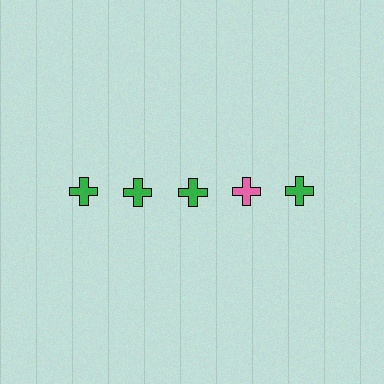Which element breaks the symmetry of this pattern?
The pink cross in the top row, second from right column breaks the symmetry. All other shapes are green crosses.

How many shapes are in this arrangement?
There are 5 shapes arranged in a grid pattern.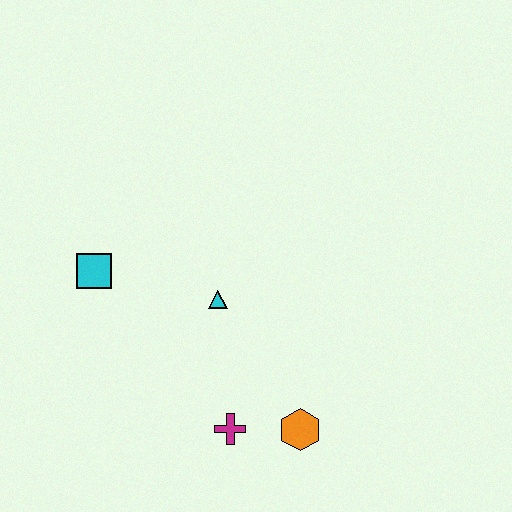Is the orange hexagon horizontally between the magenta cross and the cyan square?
No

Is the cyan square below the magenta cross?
No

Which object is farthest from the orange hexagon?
The cyan square is farthest from the orange hexagon.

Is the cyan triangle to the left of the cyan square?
No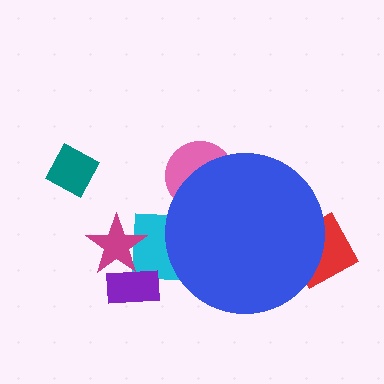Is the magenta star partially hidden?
No, the magenta star is fully visible.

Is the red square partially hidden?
Yes, the red square is partially hidden behind the blue circle.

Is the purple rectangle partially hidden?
No, the purple rectangle is fully visible.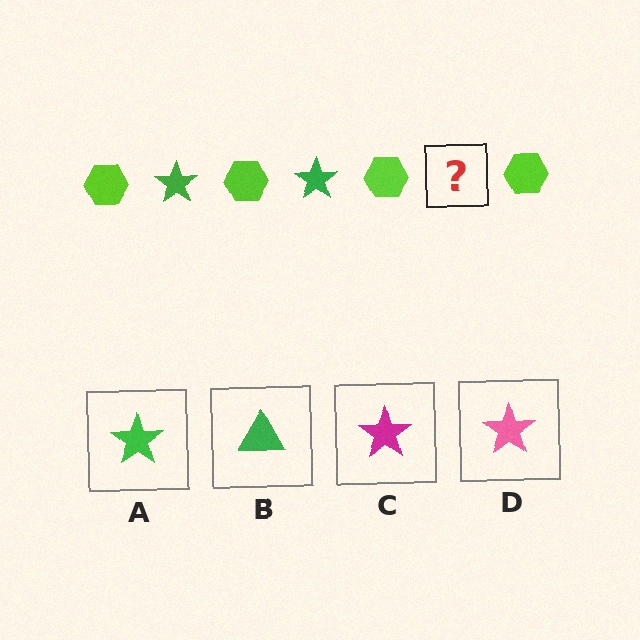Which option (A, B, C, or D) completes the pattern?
A.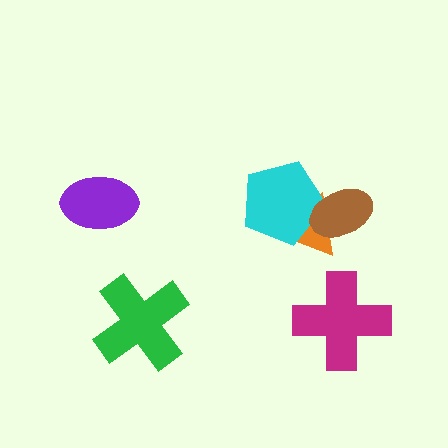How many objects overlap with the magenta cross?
0 objects overlap with the magenta cross.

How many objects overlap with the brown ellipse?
2 objects overlap with the brown ellipse.